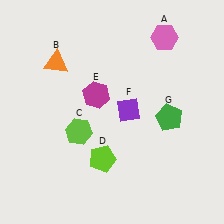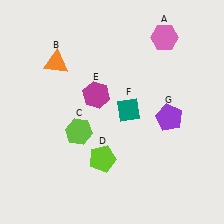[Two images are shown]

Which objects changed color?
F changed from purple to teal. G changed from green to purple.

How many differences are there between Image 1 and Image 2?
There are 2 differences between the two images.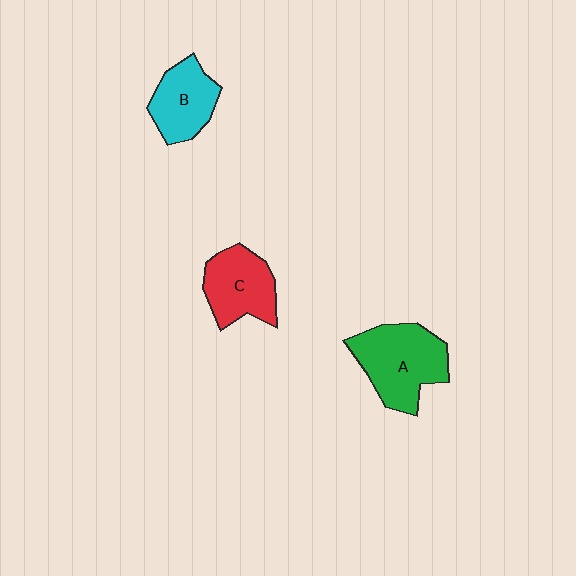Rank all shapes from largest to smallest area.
From largest to smallest: A (green), C (red), B (cyan).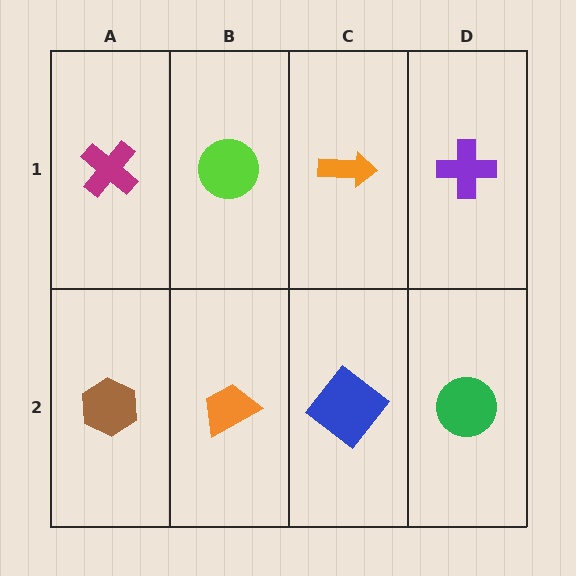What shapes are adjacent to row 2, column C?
An orange arrow (row 1, column C), an orange trapezoid (row 2, column B), a green circle (row 2, column D).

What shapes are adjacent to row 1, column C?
A blue diamond (row 2, column C), a lime circle (row 1, column B), a purple cross (row 1, column D).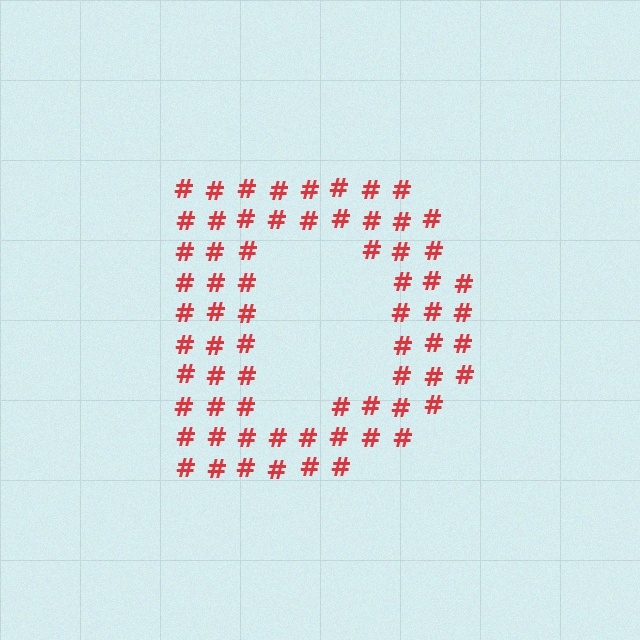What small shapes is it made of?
It is made of small hash symbols.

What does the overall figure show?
The overall figure shows the letter D.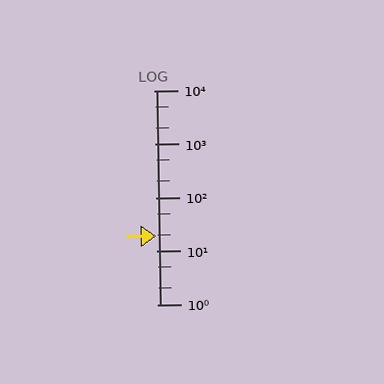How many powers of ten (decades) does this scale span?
The scale spans 4 decades, from 1 to 10000.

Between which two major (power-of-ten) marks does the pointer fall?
The pointer is between 10 and 100.